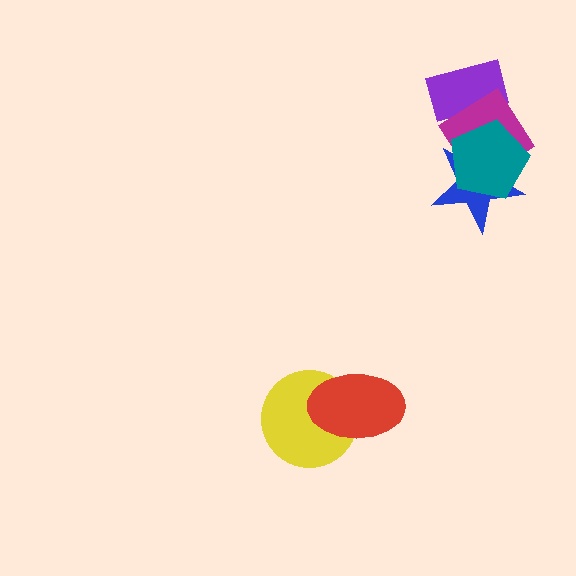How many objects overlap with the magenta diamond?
3 objects overlap with the magenta diamond.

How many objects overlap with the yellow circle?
1 object overlaps with the yellow circle.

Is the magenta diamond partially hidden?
Yes, it is partially covered by another shape.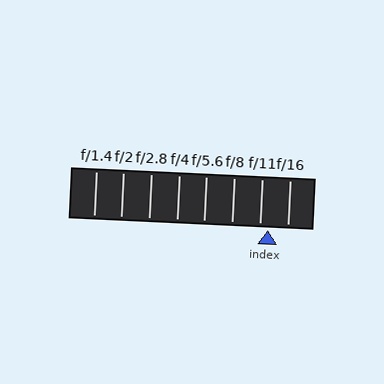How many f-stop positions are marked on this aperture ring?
There are 8 f-stop positions marked.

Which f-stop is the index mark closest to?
The index mark is closest to f/11.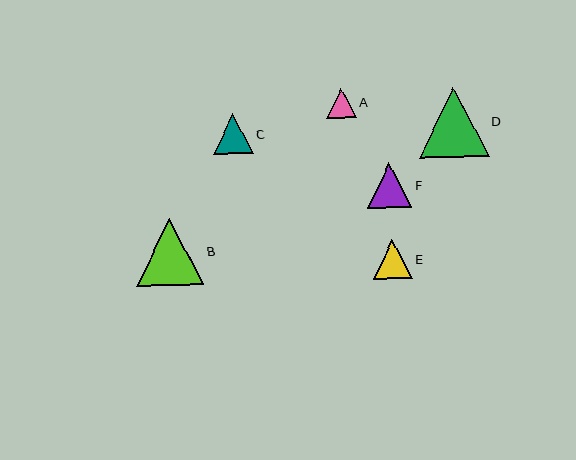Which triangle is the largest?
Triangle D is the largest with a size of approximately 69 pixels.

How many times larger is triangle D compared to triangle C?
Triangle D is approximately 1.8 times the size of triangle C.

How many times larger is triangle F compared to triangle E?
Triangle F is approximately 1.1 times the size of triangle E.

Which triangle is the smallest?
Triangle A is the smallest with a size of approximately 30 pixels.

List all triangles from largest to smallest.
From largest to smallest: D, B, F, C, E, A.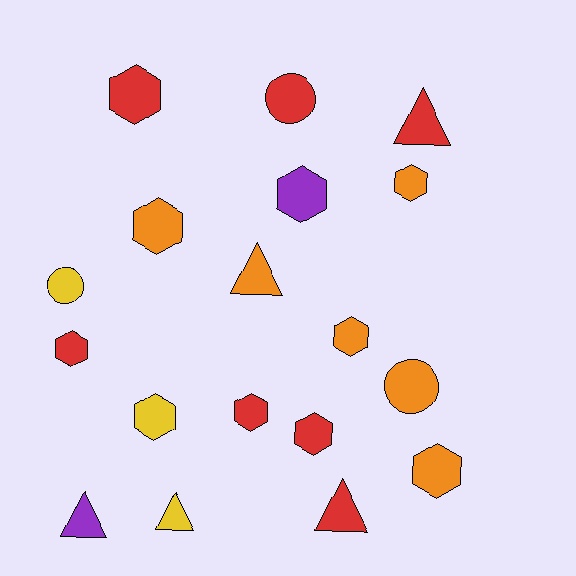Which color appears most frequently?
Red, with 7 objects.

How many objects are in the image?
There are 18 objects.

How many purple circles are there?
There are no purple circles.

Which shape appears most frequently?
Hexagon, with 10 objects.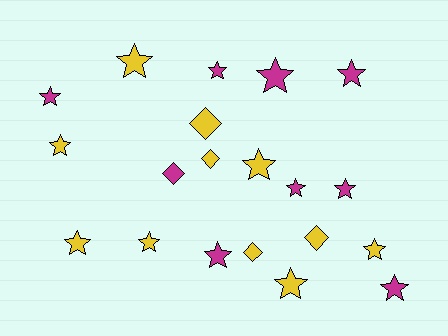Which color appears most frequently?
Yellow, with 11 objects.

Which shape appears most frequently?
Star, with 15 objects.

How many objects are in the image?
There are 20 objects.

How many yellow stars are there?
There are 7 yellow stars.